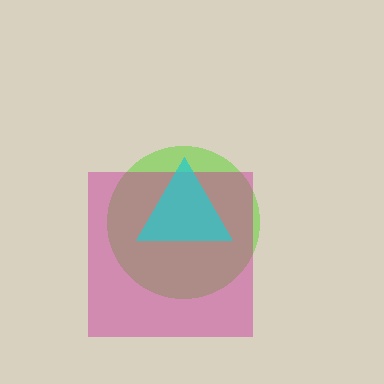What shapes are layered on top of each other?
The layered shapes are: a lime circle, a magenta square, a cyan triangle.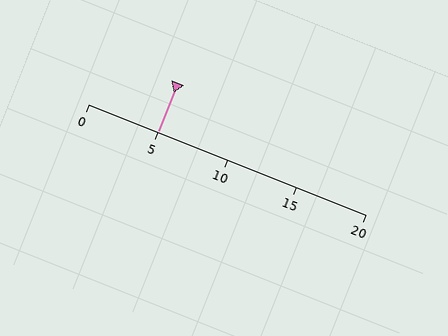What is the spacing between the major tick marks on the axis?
The major ticks are spaced 5 apart.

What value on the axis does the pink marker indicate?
The marker indicates approximately 5.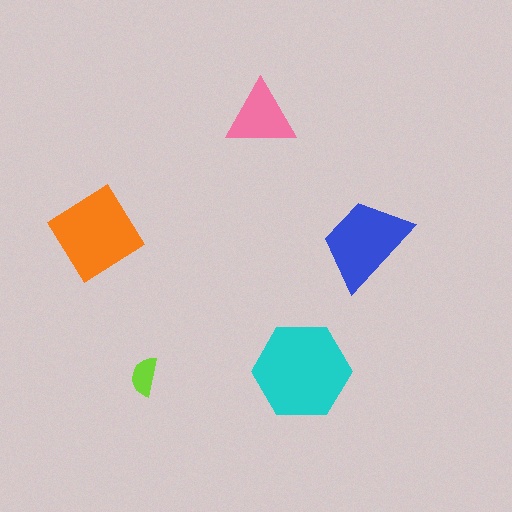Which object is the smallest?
The lime semicircle.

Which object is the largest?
The cyan hexagon.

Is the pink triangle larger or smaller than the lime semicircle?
Larger.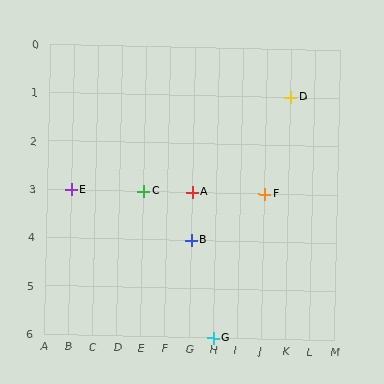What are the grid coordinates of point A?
Point A is at grid coordinates (G, 3).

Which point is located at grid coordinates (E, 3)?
Point C is at (E, 3).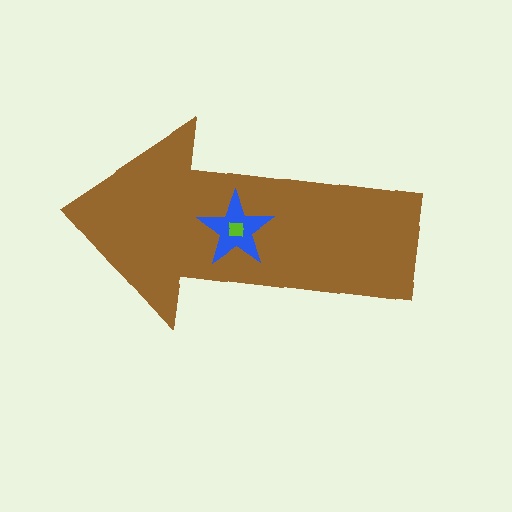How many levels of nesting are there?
3.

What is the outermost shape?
The brown arrow.